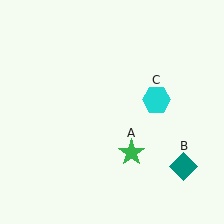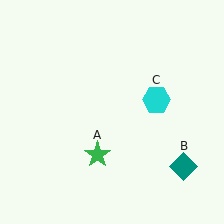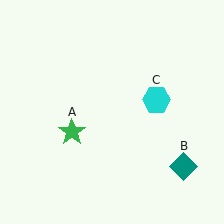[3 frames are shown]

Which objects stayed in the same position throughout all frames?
Teal diamond (object B) and cyan hexagon (object C) remained stationary.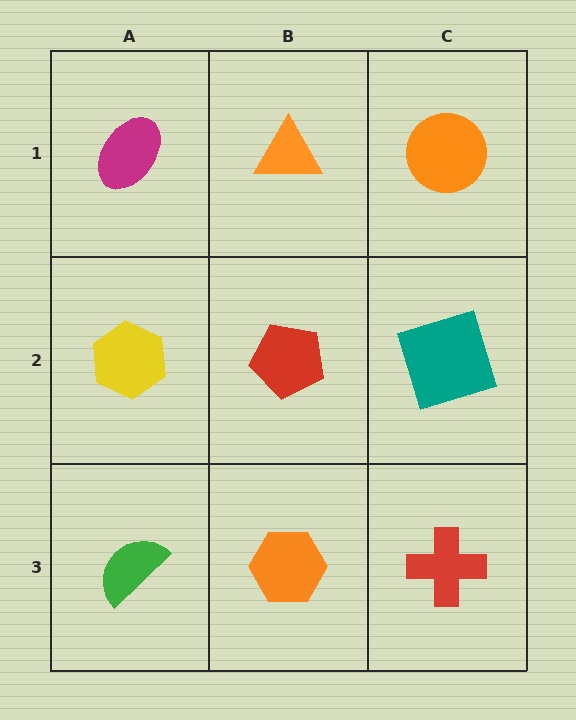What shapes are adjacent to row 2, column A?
A magenta ellipse (row 1, column A), a green semicircle (row 3, column A), a red pentagon (row 2, column B).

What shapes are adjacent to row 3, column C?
A teal square (row 2, column C), an orange hexagon (row 3, column B).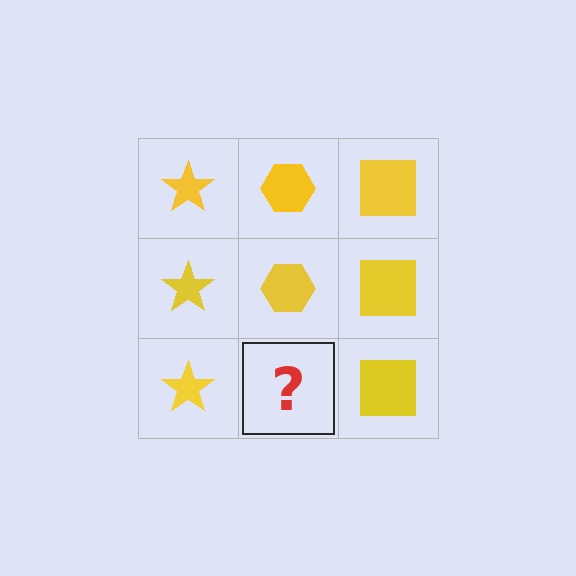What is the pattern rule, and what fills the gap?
The rule is that each column has a consistent shape. The gap should be filled with a yellow hexagon.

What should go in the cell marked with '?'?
The missing cell should contain a yellow hexagon.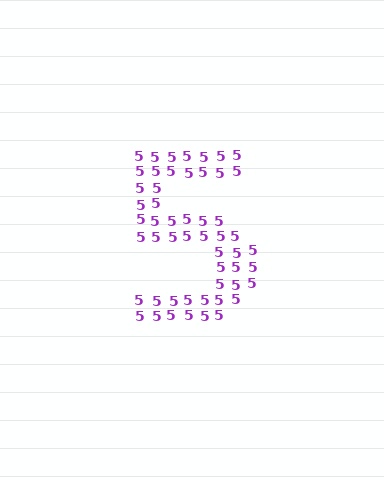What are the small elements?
The small elements are digit 5's.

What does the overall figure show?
The overall figure shows the digit 5.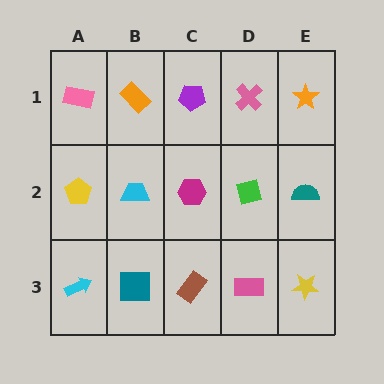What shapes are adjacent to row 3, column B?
A cyan trapezoid (row 2, column B), a cyan arrow (row 3, column A), a brown rectangle (row 3, column C).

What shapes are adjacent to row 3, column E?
A teal semicircle (row 2, column E), a pink rectangle (row 3, column D).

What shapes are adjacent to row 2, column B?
An orange rectangle (row 1, column B), a teal square (row 3, column B), a yellow pentagon (row 2, column A), a magenta hexagon (row 2, column C).